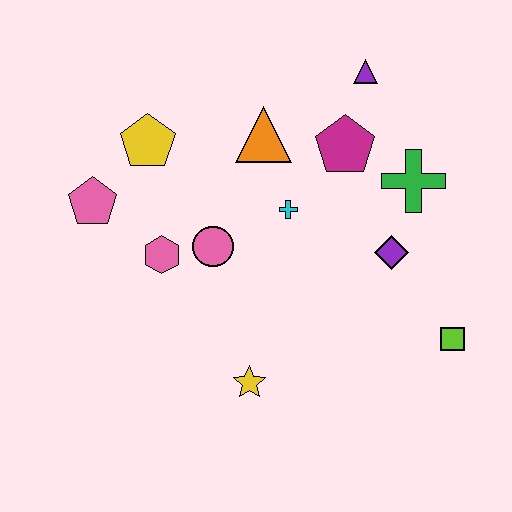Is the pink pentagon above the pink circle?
Yes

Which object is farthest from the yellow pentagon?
The lime square is farthest from the yellow pentagon.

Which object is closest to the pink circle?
The pink hexagon is closest to the pink circle.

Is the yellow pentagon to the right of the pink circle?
No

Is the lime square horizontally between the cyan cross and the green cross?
No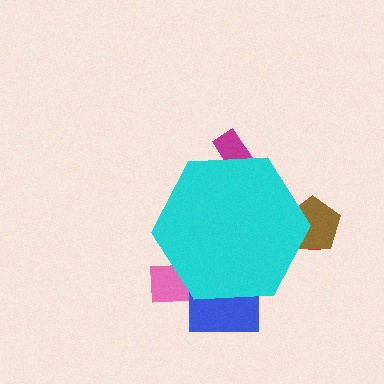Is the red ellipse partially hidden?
Yes, the red ellipse is partially hidden behind the cyan hexagon.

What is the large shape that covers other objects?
A cyan hexagon.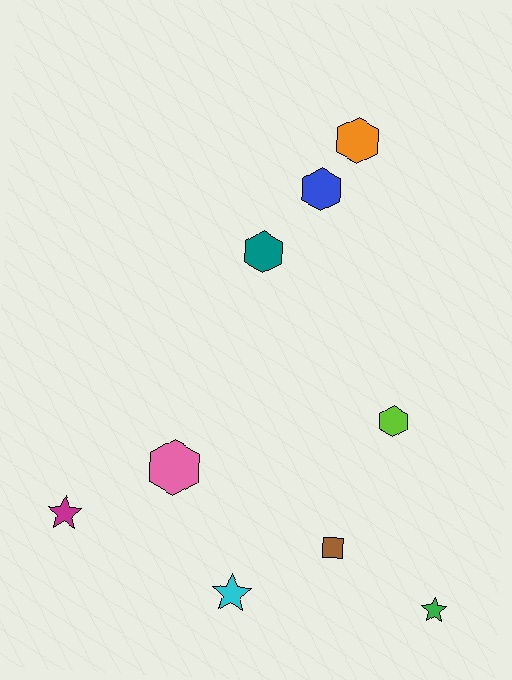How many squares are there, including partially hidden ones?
There is 1 square.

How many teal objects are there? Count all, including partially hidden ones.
There is 1 teal object.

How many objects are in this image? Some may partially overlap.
There are 9 objects.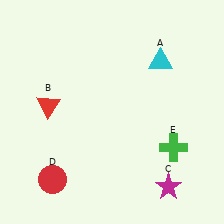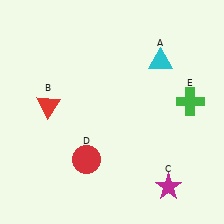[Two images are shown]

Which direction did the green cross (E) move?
The green cross (E) moved up.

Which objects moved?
The objects that moved are: the red circle (D), the green cross (E).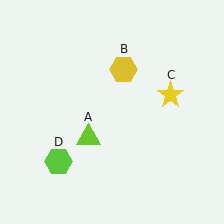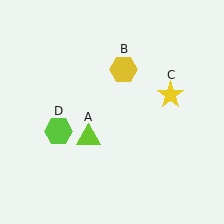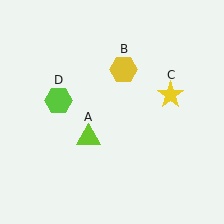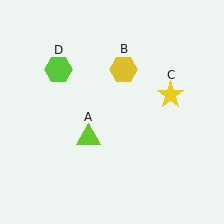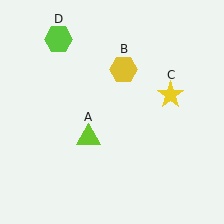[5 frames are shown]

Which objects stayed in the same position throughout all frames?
Lime triangle (object A) and yellow hexagon (object B) and yellow star (object C) remained stationary.